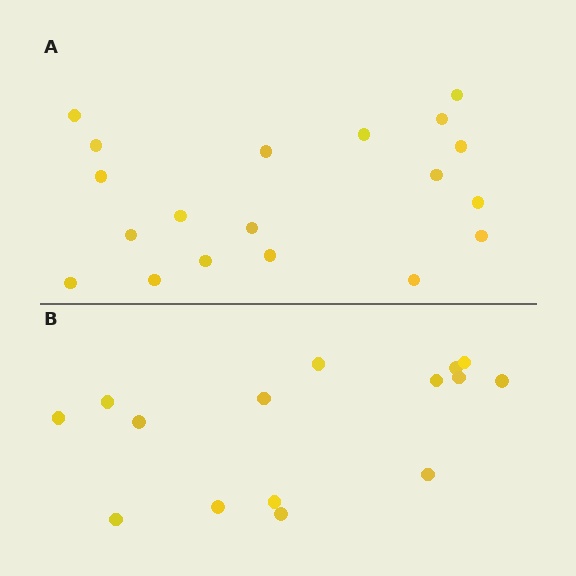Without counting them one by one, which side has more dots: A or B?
Region A (the top region) has more dots.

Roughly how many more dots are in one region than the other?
Region A has about 4 more dots than region B.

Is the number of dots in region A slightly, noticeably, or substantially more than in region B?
Region A has noticeably more, but not dramatically so. The ratio is roughly 1.3 to 1.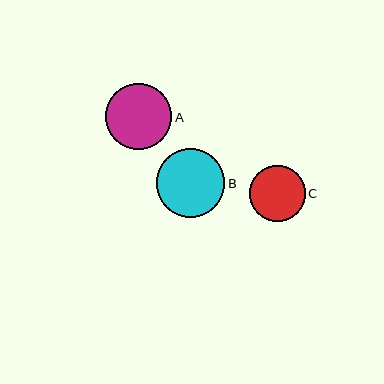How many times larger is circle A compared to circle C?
Circle A is approximately 1.2 times the size of circle C.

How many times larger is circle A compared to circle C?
Circle A is approximately 1.2 times the size of circle C.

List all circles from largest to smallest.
From largest to smallest: B, A, C.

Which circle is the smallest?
Circle C is the smallest with a size of approximately 55 pixels.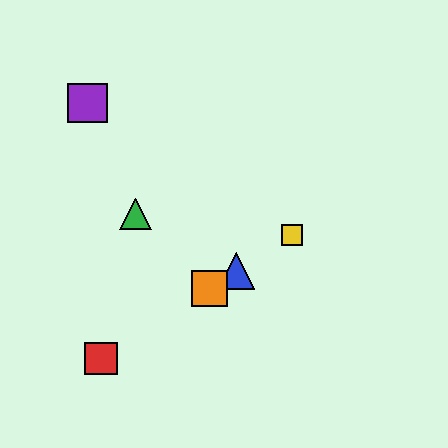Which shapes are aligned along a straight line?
The red square, the blue triangle, the yellow square, the orange square are aligned along a straight line.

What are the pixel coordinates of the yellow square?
The yellow square is at (292, 235).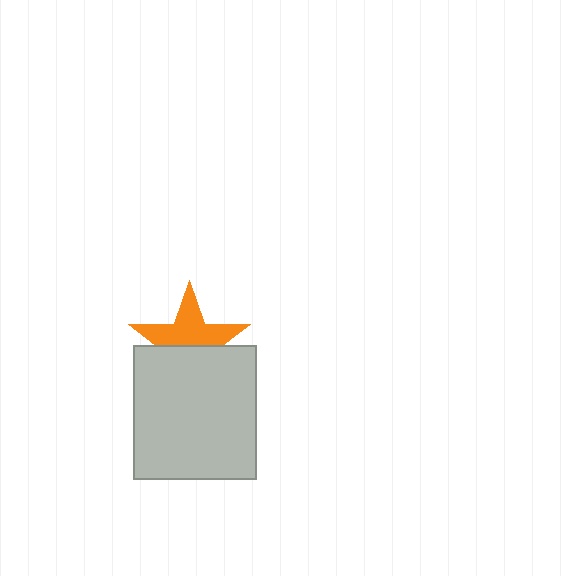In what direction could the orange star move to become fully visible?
The orange star could move up. That would shift it out from behind the light gray rectangle entirely.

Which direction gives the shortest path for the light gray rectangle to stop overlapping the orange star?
Moving down gives the shortest separation.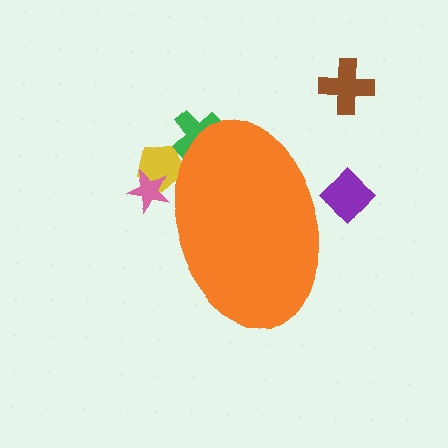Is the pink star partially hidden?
Yes, the pink star is partially hidden behind the orange ellipse.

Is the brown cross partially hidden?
No, the brown cross is fully visible.